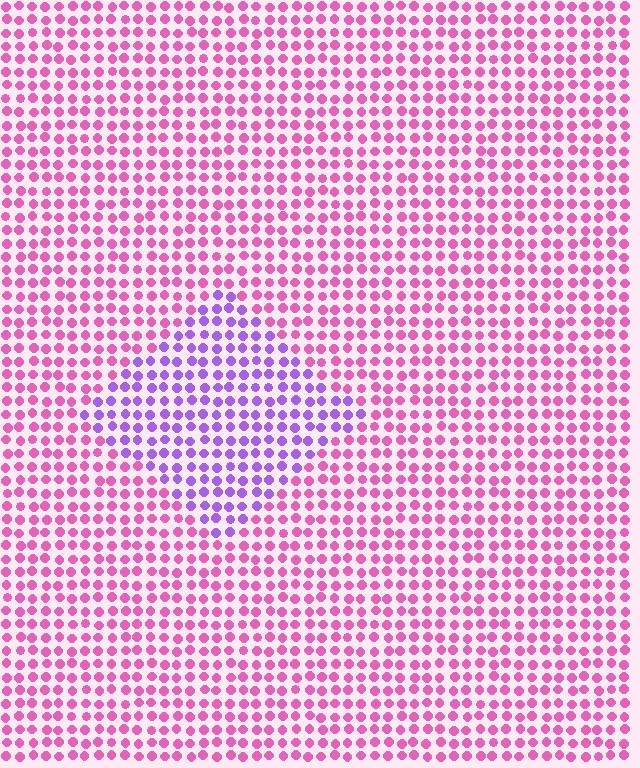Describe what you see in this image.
The image is filled with small pink elements in a uniform arrangement. A diamond-shaped region is visible where the elements are tinted to a slightly different hue, forming a subtle color boundary.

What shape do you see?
I see a diamond.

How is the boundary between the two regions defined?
The boundary is defined purely by a slight shift in hue (about 50 degrees). Spacing, size, and orientation are identical on both sides.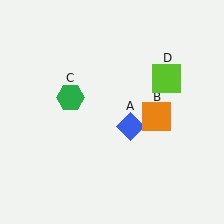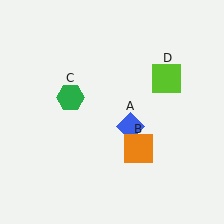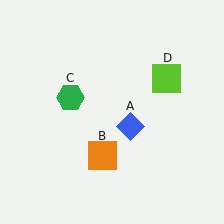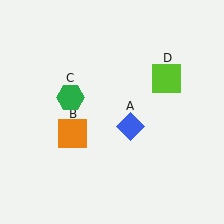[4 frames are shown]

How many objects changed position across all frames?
1 object changed position: orange square (object B).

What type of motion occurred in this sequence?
The orange square (object B) rotated clockwise around the center of the scene.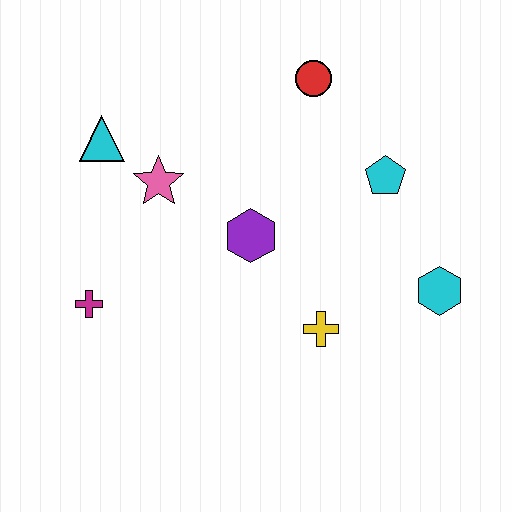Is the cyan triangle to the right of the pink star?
No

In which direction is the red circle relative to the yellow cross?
The red circle is above the yellow cross.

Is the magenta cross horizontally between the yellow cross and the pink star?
No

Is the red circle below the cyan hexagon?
No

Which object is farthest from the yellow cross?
The cyan triangle is farthest from the yellow cross.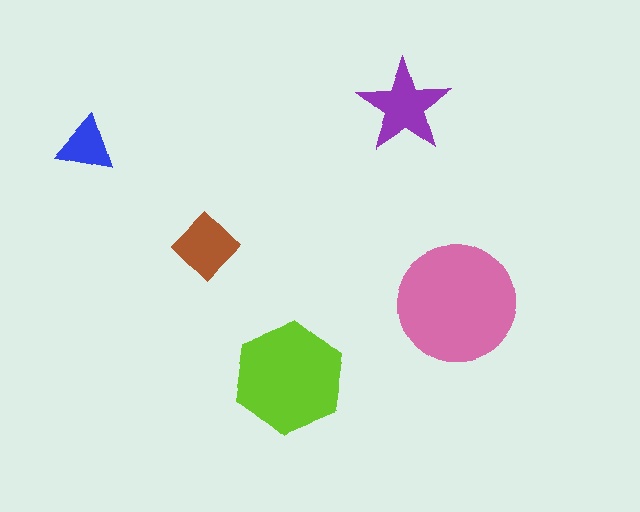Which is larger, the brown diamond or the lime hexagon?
The lime hexagon.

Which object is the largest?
The pink circle.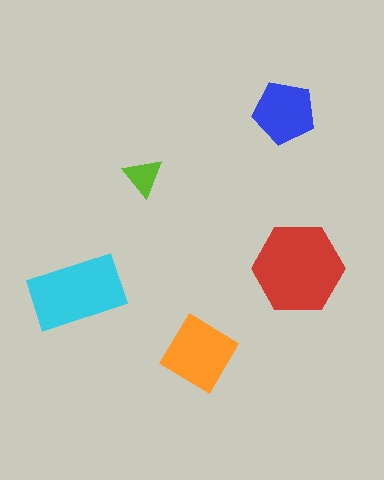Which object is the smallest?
The lime triangle.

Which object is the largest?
The red hexagon.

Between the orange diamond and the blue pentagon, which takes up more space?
The orange diamond.